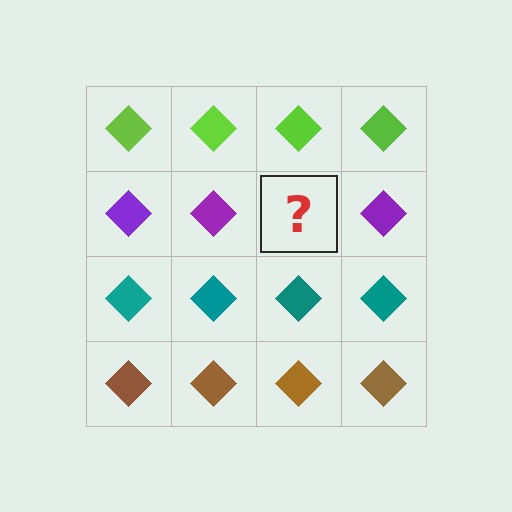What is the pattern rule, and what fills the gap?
The rule is that each row has a consistent color. The gap should be filled with a purple diamond.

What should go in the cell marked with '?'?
The missing cell should contain a purple diamond.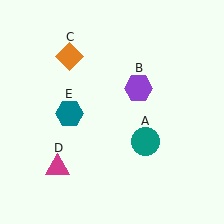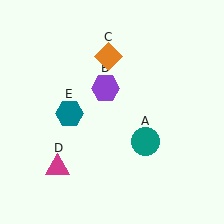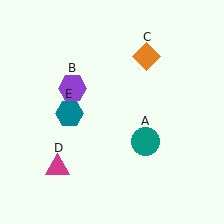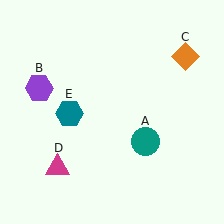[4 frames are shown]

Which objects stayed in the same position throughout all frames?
Teal circle (object A) and magenta triangle (object D) and teal hexagon (object E) remained stationary.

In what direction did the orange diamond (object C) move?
The orange diamond (object C) moved right.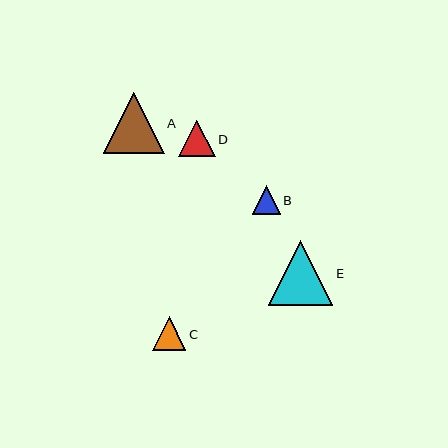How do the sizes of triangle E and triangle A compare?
Triangle E and triangle A are approximately the same size.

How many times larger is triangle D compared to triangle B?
Triangle D is approximately 1.3 times the size of triangle B.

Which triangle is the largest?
Triangle E is the largest with a size of approximately 64 pixels.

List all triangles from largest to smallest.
From largest to smallest: E, A, D, C, B.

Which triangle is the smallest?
Triangle B is the smallest with a size of approximately 28 pixels.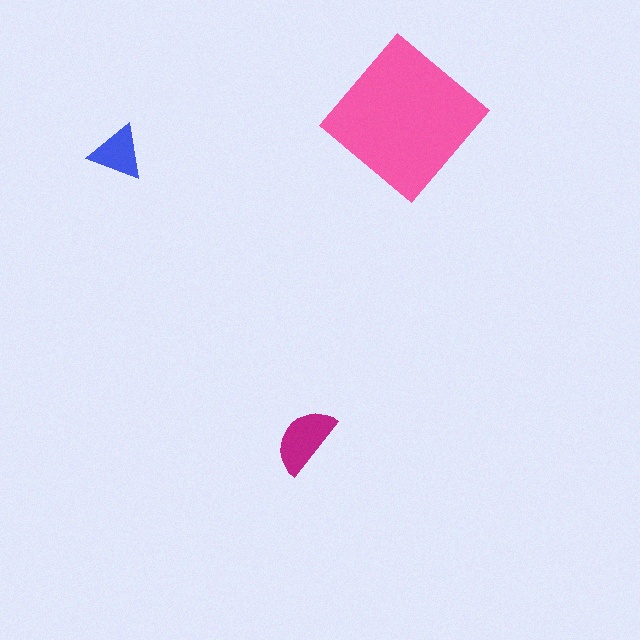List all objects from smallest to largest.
The blue triangle, the magenta semicircle, the pink diamond.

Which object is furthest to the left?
The blue triangle is leftmost.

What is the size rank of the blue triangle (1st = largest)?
3rd.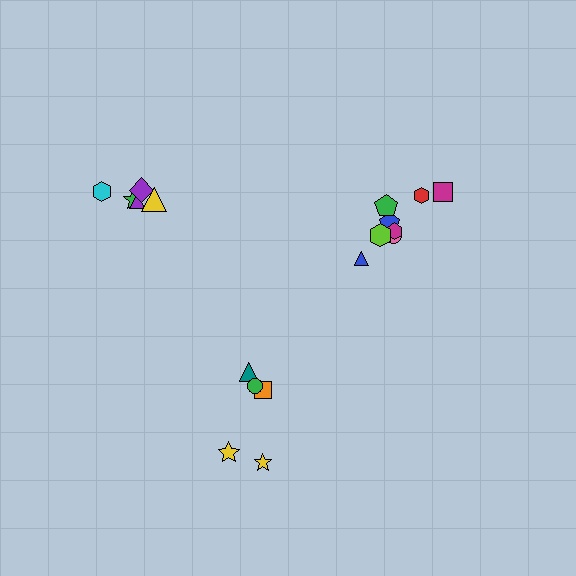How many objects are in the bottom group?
There are 5 objects.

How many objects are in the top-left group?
There are 5 objects.